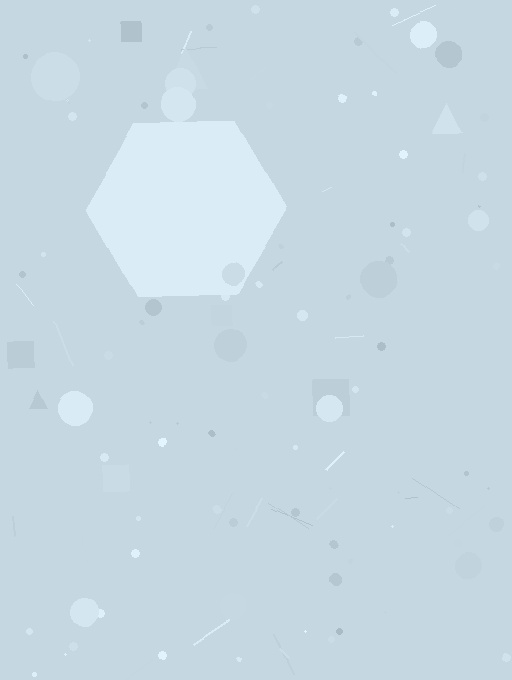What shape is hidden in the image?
A hexagon is hidden in the image.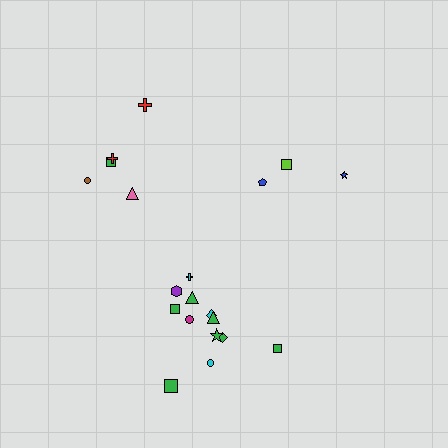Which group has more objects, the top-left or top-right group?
The top-left group.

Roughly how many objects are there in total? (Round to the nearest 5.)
Roughly 20 objects in total.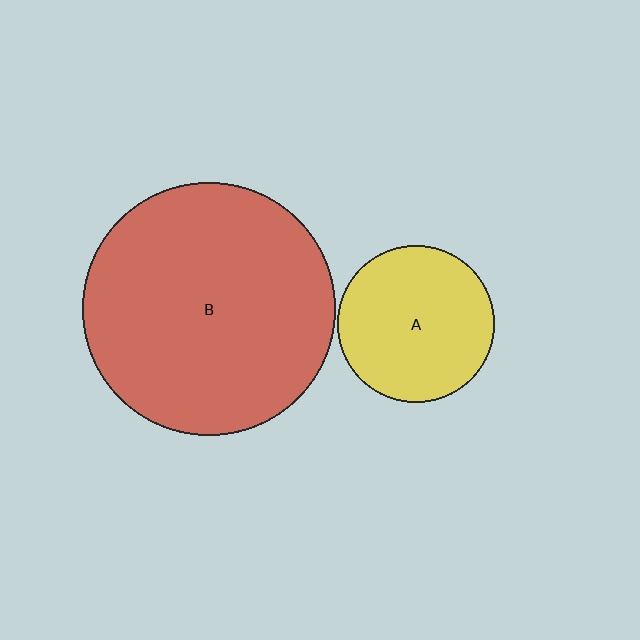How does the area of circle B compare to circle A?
Approximately 2.6 times.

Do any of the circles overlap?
No, none of the circles overlap.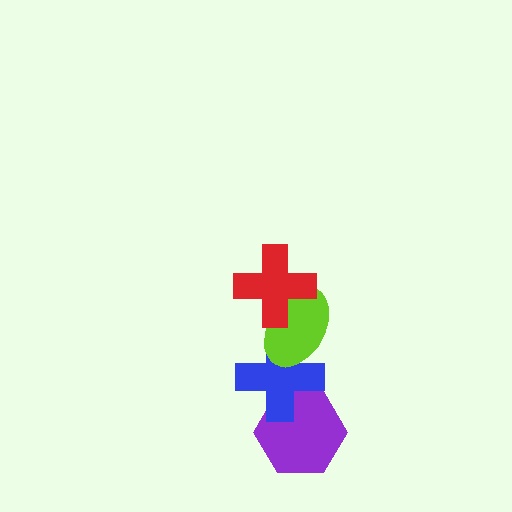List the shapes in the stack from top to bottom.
From top to bottom: the red cross, the lime ellipse, the blue cross, the purple hexagon.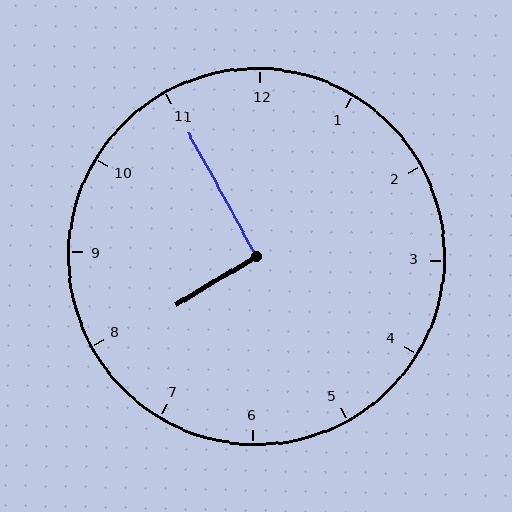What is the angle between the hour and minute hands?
Approximately 92 degrees.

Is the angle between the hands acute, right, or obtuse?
It is right.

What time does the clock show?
7:55.